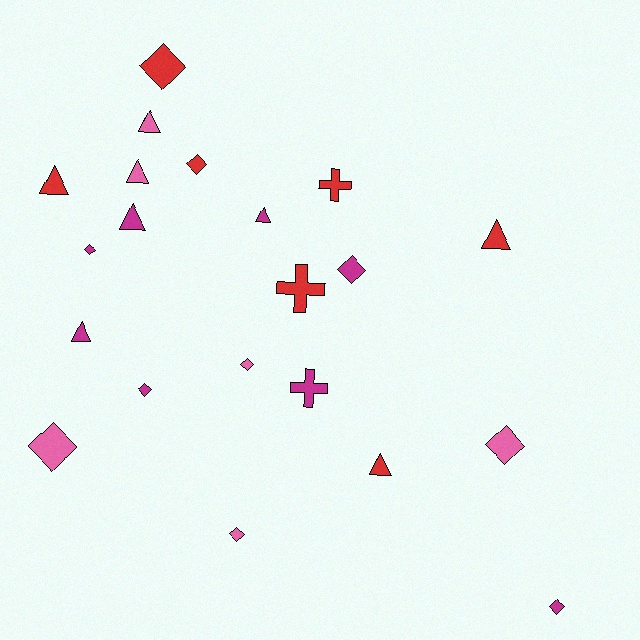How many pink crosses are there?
There are no pink crosses.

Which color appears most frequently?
Magenta, with 8 objects.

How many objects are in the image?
There are 21 objects.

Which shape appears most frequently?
Diamond, with 10 objects.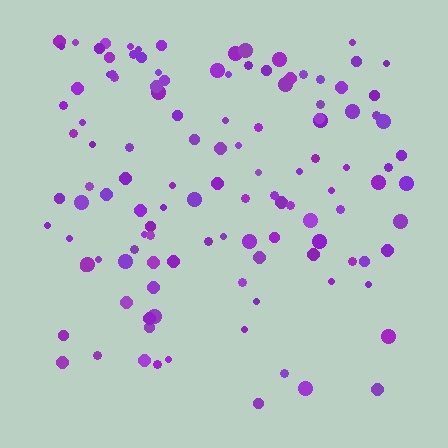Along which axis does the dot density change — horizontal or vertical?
Vertical.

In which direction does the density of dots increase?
From bottom to top, with the top side densest.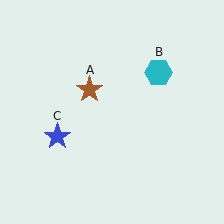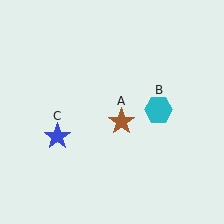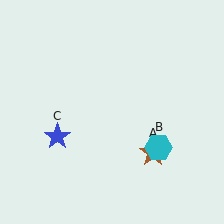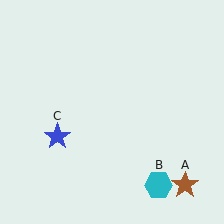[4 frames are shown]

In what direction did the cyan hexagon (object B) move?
The cyan hexagon (object B) moved down.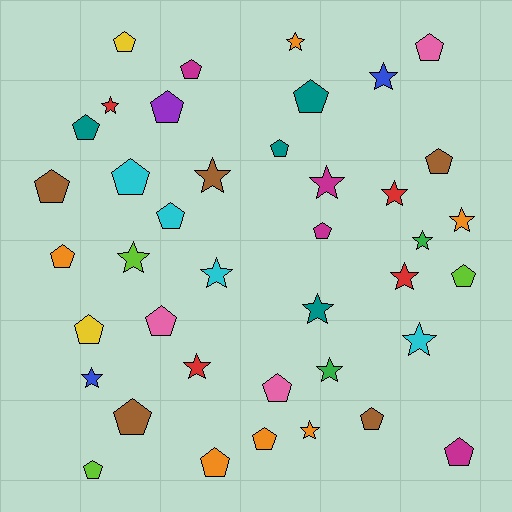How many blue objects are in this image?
There are 2 blue objects.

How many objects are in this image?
There are 40 objects.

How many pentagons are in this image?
There are 23 pentagons.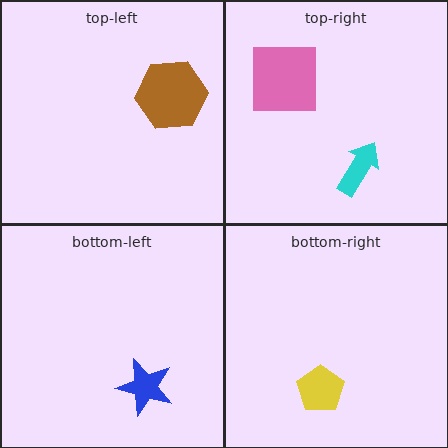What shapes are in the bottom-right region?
The yellow pentagon.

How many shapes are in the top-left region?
1.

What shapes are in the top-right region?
The cyan arrow, the pink square.